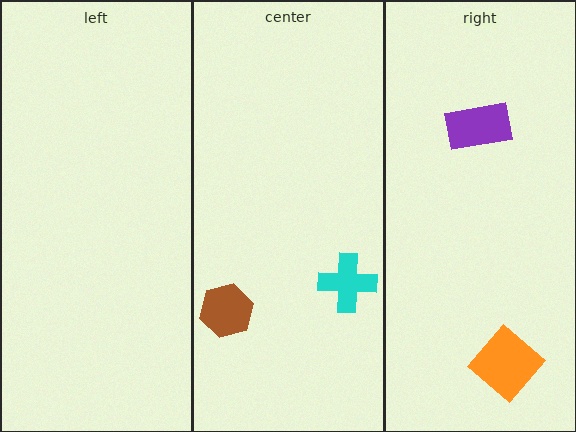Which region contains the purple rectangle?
The right region.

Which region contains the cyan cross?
The center region.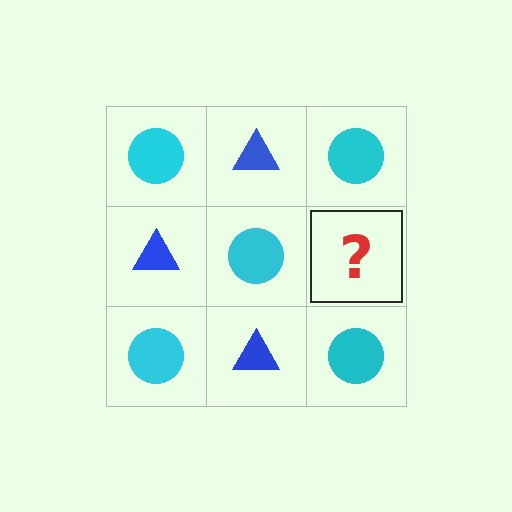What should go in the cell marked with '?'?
The missing cell should contain a blue triangle.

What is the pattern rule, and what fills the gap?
The rule is that it alternates cyan circle and blue triangle in a checkerboard pattern. The gap should be filled with a blue triangle.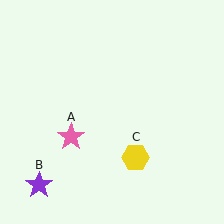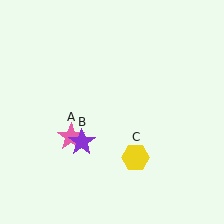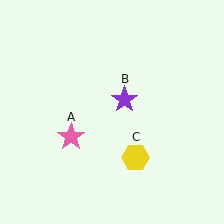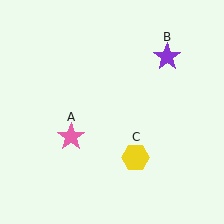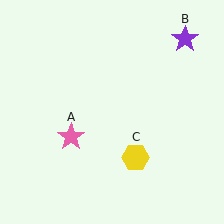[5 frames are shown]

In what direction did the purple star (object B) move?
The purple star (object B) moved up and to the right.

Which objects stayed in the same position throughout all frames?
Pink star (object A) and yellow hexagon (object C) remained stationary.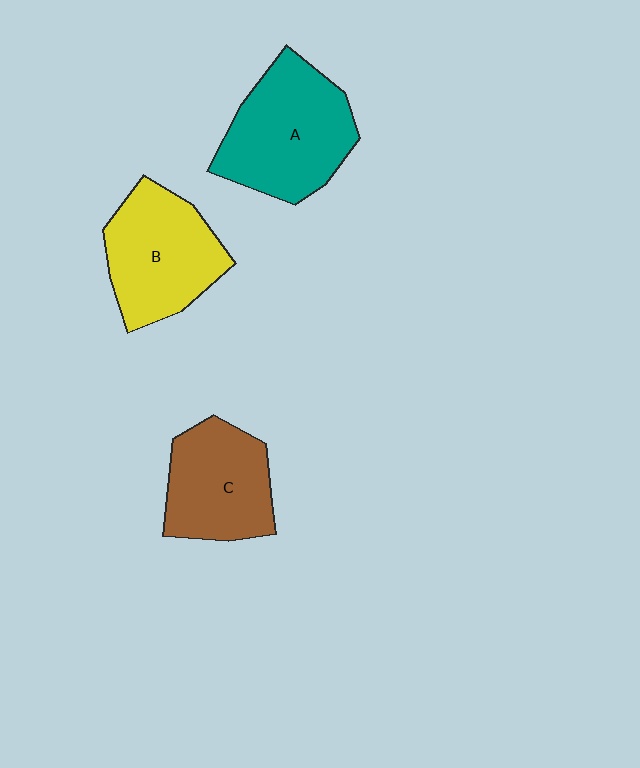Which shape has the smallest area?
Shape C (brown).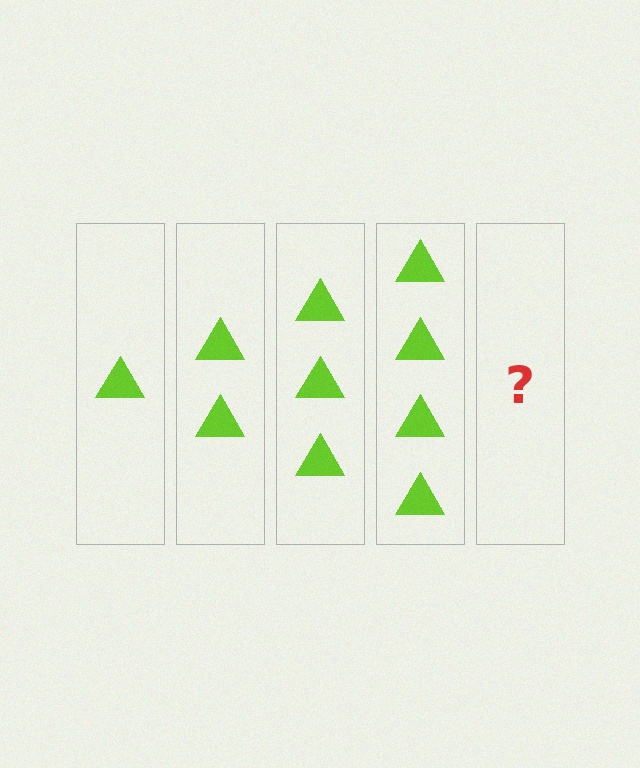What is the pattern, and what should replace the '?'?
The pattern is that each step adds one more triangle. The '?' should be 5 triangles.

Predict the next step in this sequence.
The next step is 5 triangles.